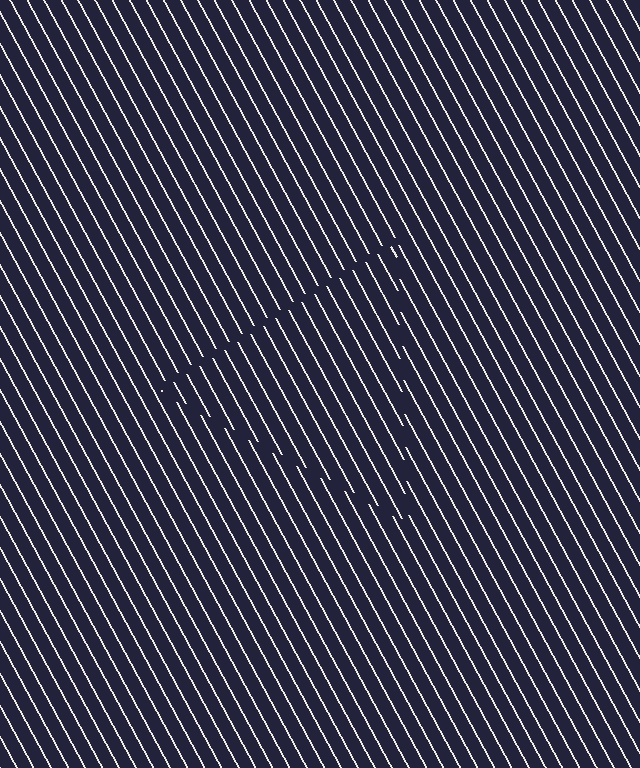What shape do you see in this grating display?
An illusory triangle. The interior of the shape contains the same grating, shifted by half a period — the contour is defined by the phase discontinuity where line-ends from the inner and outer gratings abut.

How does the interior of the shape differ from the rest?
The interior of the shape contains the same grating, shifted by half a period — the contour is defined by the phase discontinuity where line-ends from the inner and outer gratings abut.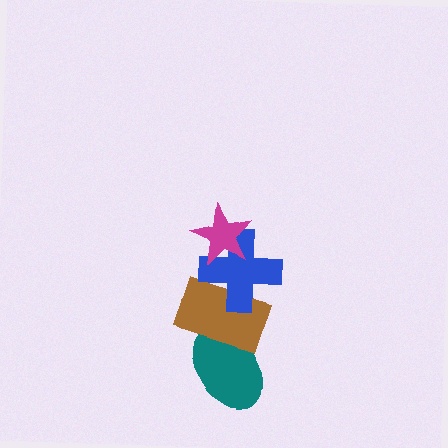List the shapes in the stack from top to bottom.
From top to bottom: the magenta star, the blue cross, the brown rectangle, the teal ellipse.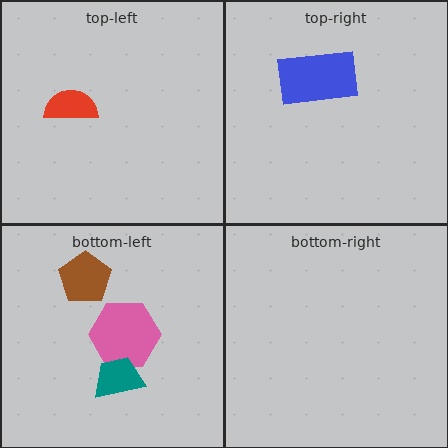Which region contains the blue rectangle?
The top-right region.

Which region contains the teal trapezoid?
The bottom-left region.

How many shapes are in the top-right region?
1.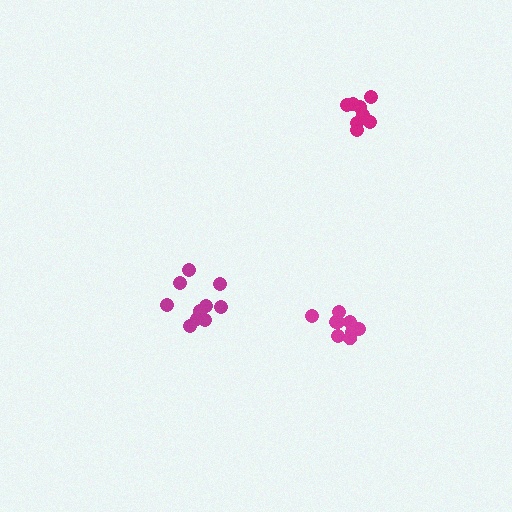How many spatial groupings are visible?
There are 3 spatial groupings.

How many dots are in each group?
Group 1: 8 dots, Group 2: 9 dots, Group 3: 10 dots (27 total).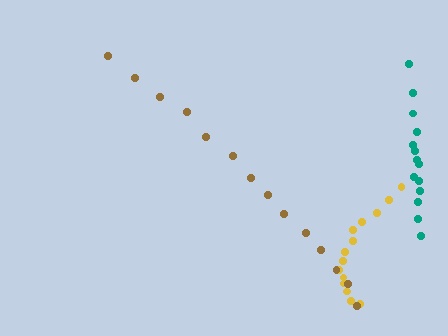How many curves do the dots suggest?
There are 3 distinct paths.